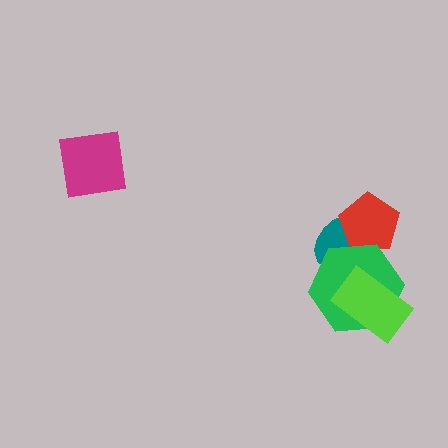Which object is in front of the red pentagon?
The green hexagon is in front of the red pentagon.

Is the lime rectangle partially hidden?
No, no other shape covers it.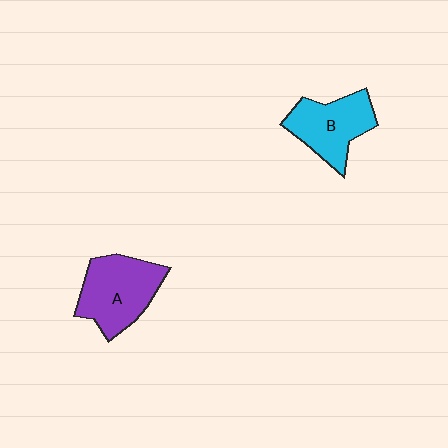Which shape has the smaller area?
Shape B (cyan).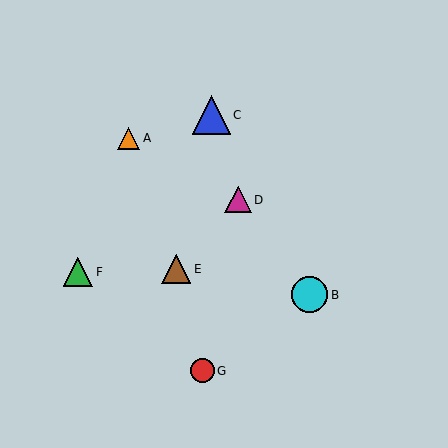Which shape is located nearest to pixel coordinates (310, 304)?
The cyan circle (labeled B) at (310, 295) is nearest to that location.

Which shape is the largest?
The blue triangle (labeled C) is the largest.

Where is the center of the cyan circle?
The center of the cyan circle is at (310, 295).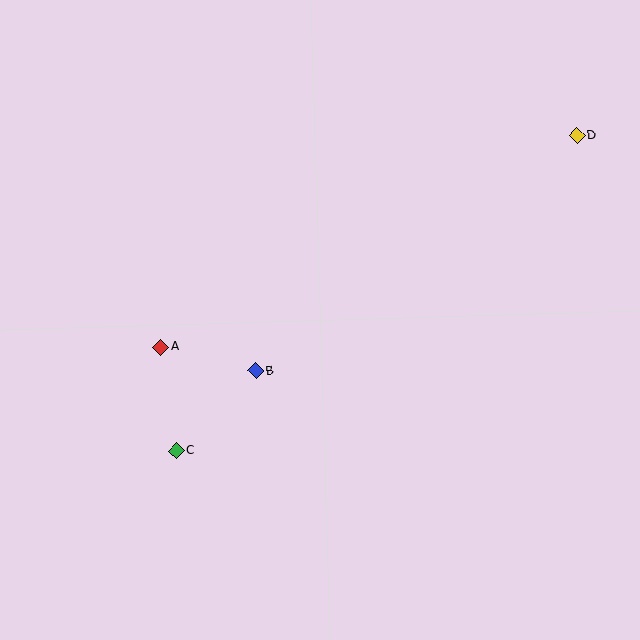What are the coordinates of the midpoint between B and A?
The midpoint between B and A is at (208, 359).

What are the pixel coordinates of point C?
Point C is at (176, 450).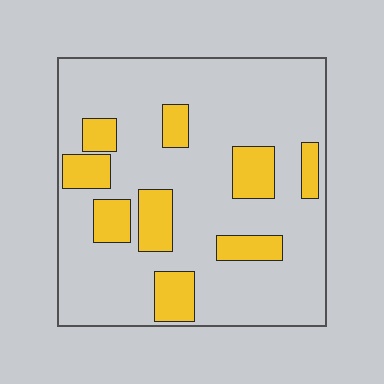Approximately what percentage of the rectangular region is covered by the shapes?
Approximately 20%.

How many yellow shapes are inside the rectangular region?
9.